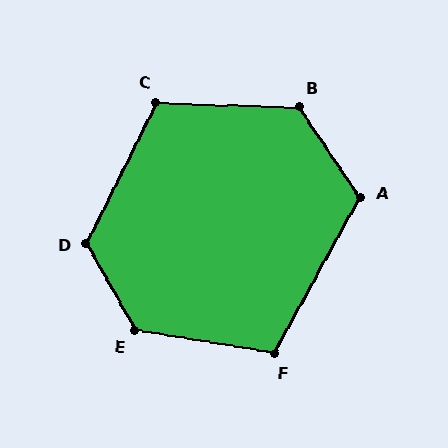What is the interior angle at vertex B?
Approximately 126 degrees (obtuse).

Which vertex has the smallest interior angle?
F, at approximately 110 degrees.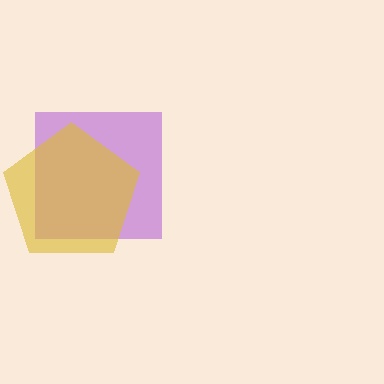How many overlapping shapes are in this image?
There are 2 overlapping shapes in the image.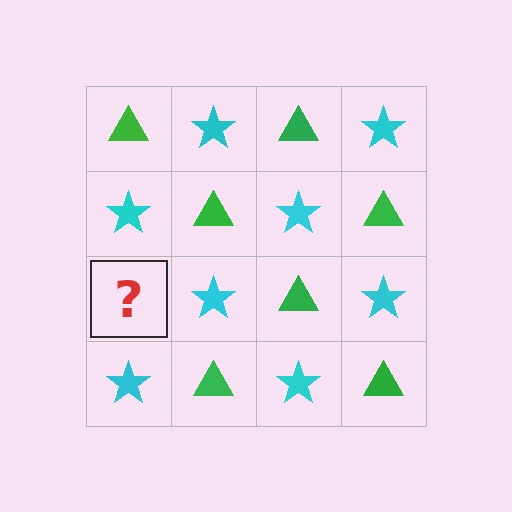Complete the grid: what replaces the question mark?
The question mark should be replaced with a green triangle.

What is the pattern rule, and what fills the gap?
The rule is that it alternates green triangle and cyan star in a checkerboard pattern. The gap should be filled with a green triangle.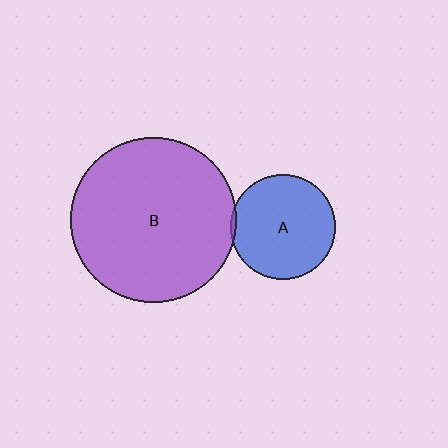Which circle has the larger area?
Circle B (purple).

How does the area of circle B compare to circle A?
Approximately 2.5 times.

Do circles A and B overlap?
Yes.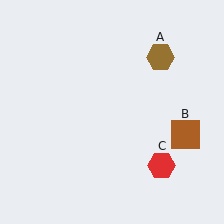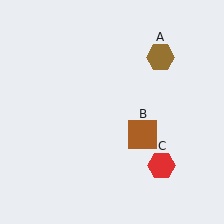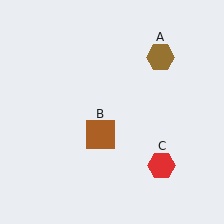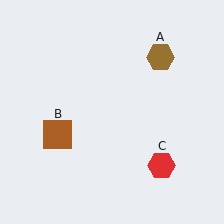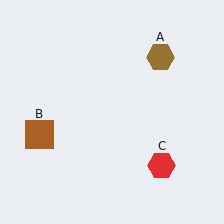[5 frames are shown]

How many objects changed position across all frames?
1 object changed position: brown square (object B).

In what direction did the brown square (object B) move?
The brown square (object B) moved left.